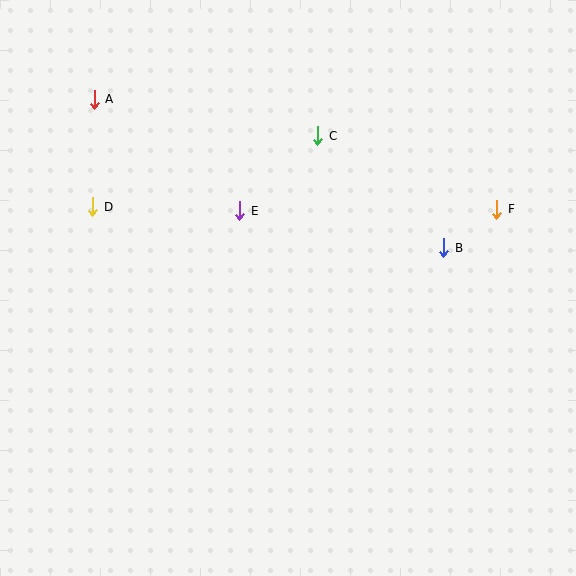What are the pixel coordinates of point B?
Point B is at (444, 248).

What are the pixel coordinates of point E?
Point E is at (240, 211).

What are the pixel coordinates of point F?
Point F is at (497, 209).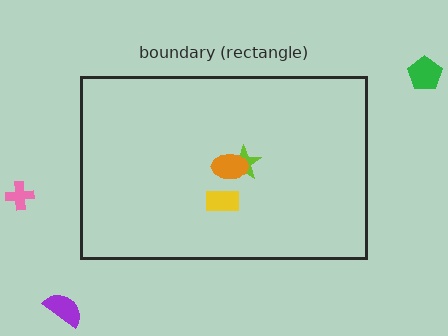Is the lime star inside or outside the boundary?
Inside.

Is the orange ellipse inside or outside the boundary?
Inside.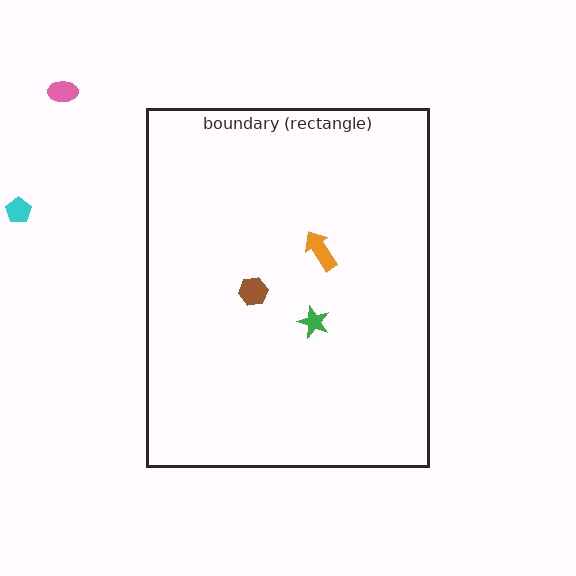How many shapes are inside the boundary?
3 inside, 2 outside.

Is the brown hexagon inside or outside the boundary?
Inside.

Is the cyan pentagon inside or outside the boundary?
Outside.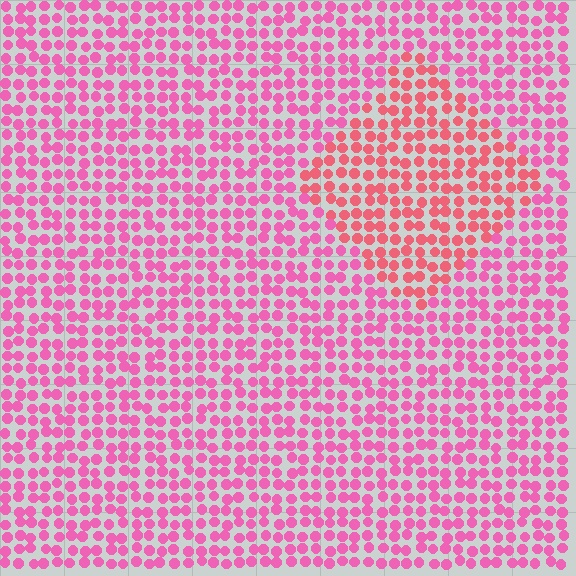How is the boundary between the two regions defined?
The boundary is defined purely by a slight shift in hue (about 26 degrees). Spacing, size, and orientation are identical on both sides.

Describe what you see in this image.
The image is filled with small pink elements in a uniform arrangement. A diamond-shaped region is visible where the elements are tinted to a slightly different hue, forming a subtle color boundary.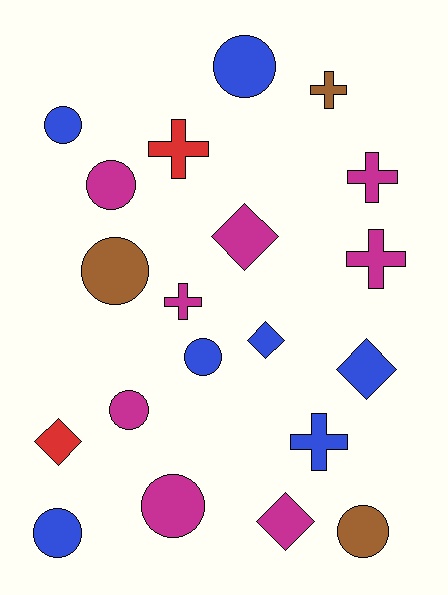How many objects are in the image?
There are 20 objects.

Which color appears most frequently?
Magenta, with 8 objects.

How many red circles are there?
There are no red circles.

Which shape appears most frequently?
Circle, with 9 objects.